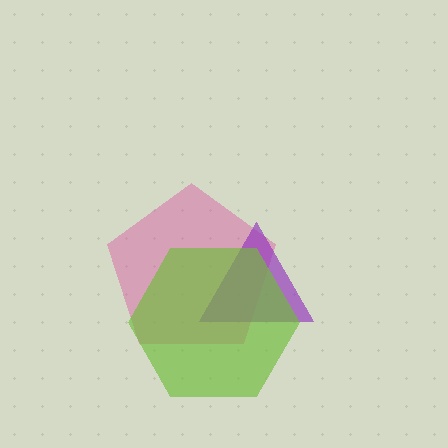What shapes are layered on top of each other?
The layered shapes are: a pink pentagon, a purple triangle, a lime hexagon.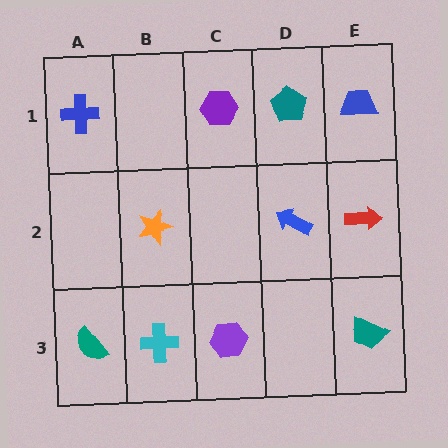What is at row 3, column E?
A teal trapezoid.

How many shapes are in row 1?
4 shapes.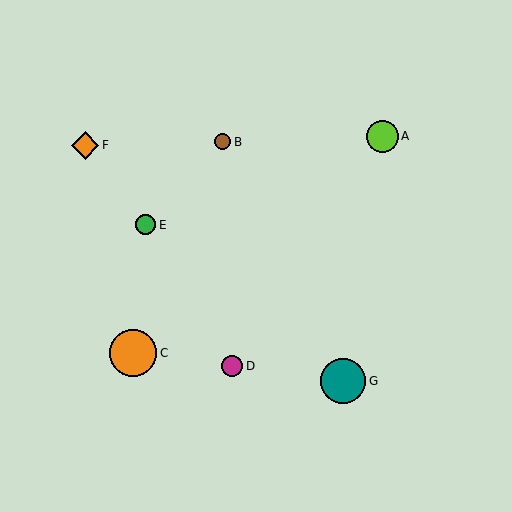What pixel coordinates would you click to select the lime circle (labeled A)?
Click at (382, 136) to select the lime circle A.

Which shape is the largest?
The orange circle (labeled C) is the largest.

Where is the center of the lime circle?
The center of the lime circle is at (382, 136).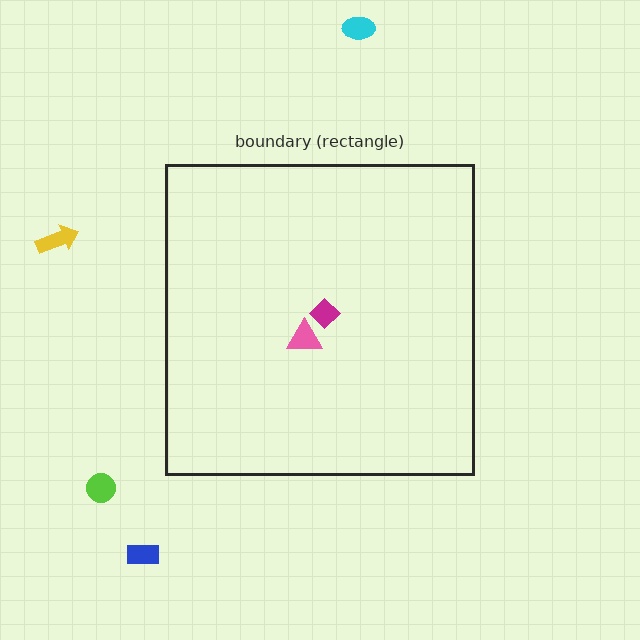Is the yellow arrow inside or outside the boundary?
Outside.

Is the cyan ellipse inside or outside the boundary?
Outside.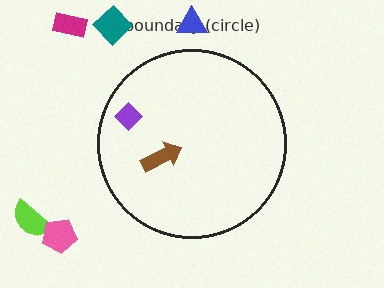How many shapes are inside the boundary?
2 inside, 5 outside.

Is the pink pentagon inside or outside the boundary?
Outside.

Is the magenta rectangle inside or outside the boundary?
Outside.